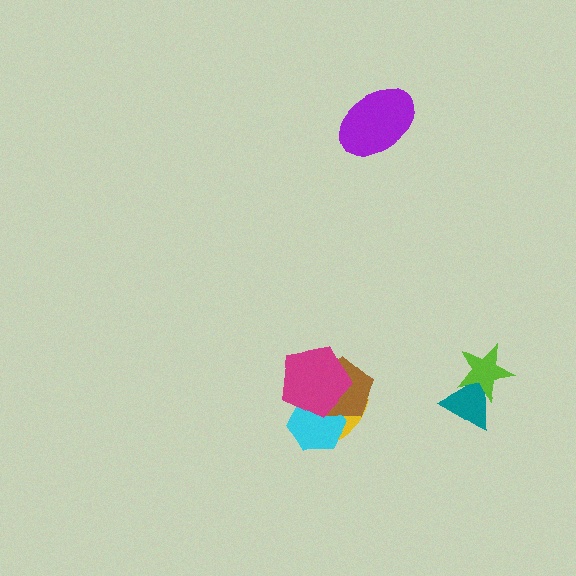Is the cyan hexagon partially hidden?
Yes, it is partially covered by another shape.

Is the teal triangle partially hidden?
Yes, it is partially covered by another shape.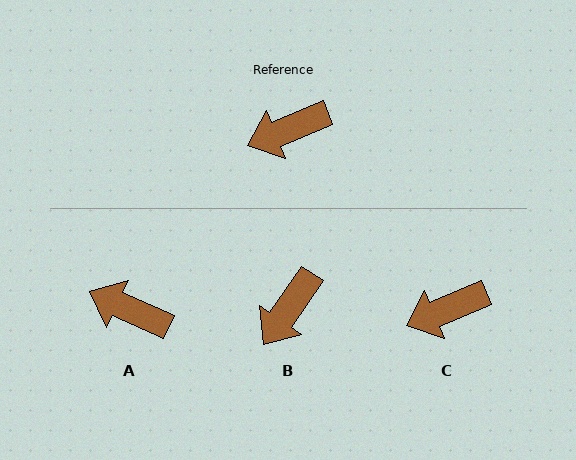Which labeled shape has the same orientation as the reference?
C.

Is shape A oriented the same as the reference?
No, it is off by about 46 degrees.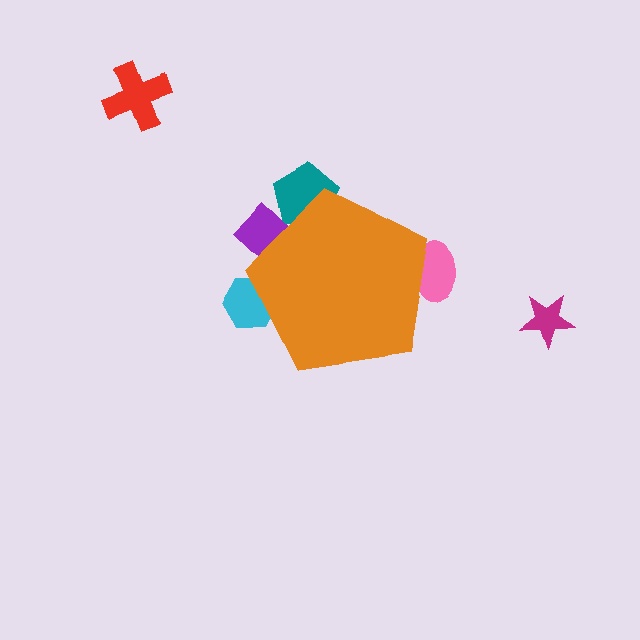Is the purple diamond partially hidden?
Yes, the purple diamond is partially hidden behind the orange pentagon.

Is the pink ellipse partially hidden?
Yes, the pink ellipse is partially hidden behind the orange pentagon.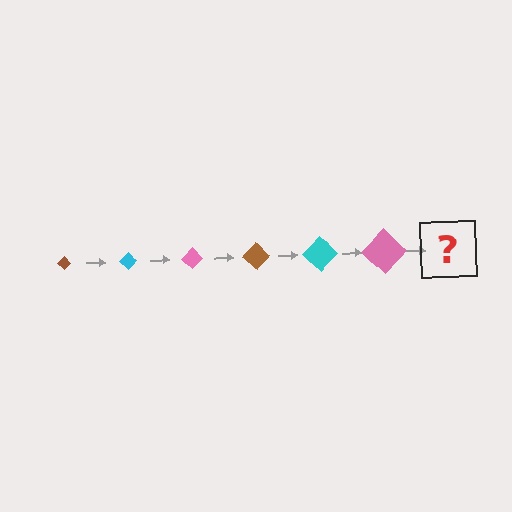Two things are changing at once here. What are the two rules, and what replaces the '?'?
The two rules are that the diamond grows larger each step and the color cycles through brown, cyan, and pink. The '?' should be a brown diamond, larger than the previous one.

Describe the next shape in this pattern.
It should be a brown diamond, larger than the previous one.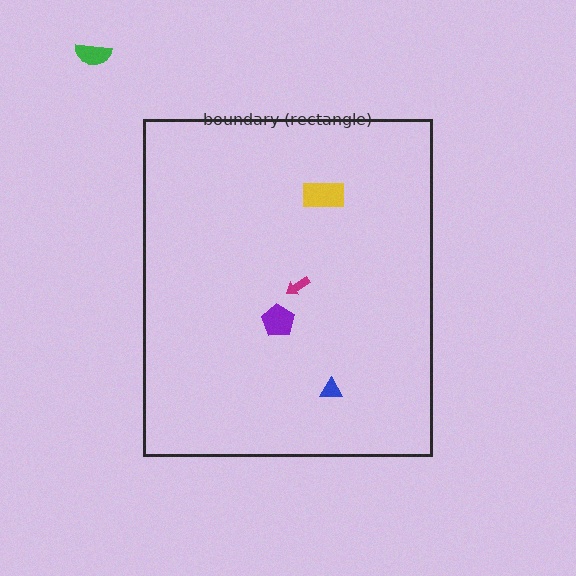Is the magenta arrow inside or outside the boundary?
Inside.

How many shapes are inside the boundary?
4 inside, 1 outside.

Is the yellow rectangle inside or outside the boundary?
Inside.